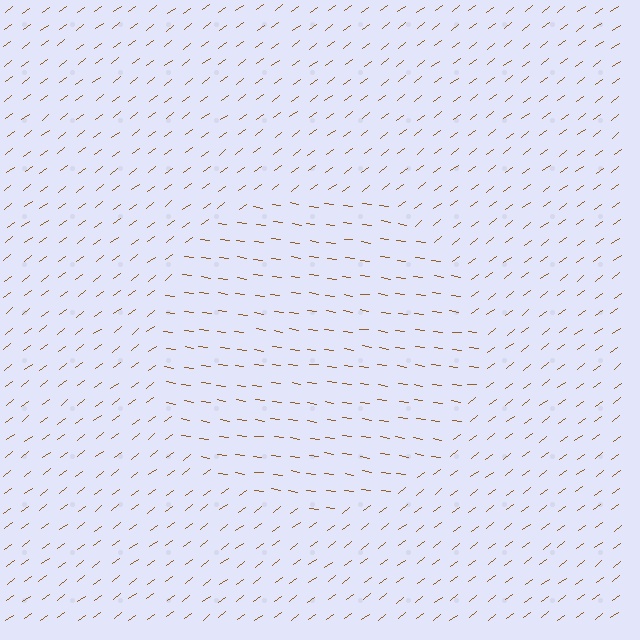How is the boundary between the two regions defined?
The boundary is defined purely by a change in line orientation (approximately 45 degrees difference). All lines are the same color and thickness.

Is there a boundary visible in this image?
Yes, there is a texture boundary formed by a change in line orientation.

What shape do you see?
I see a circle.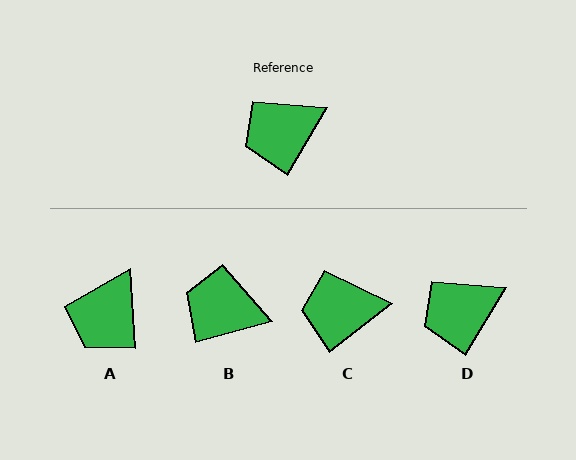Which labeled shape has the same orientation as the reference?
D.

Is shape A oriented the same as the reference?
No, it is off by about 34 degrees.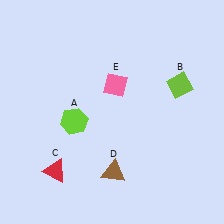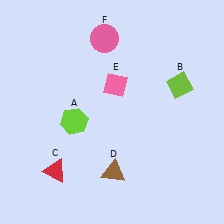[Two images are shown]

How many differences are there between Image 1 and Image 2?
There is 1 difference between the two images.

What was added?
A pink circle (F) was added in Image 2.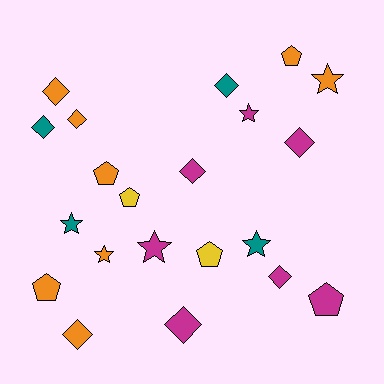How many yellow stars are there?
There are no yellow stars.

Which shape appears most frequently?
Diamond, with 9 objects.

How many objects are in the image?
There are 21 objects.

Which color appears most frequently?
Orange, with 8 objects.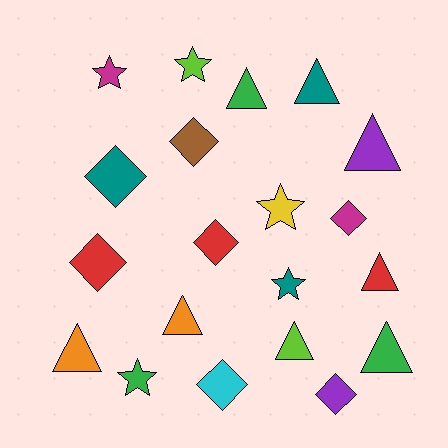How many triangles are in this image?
There are 8 triangles.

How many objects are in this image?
There are 20 objects.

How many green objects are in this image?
There are 3 green objects.